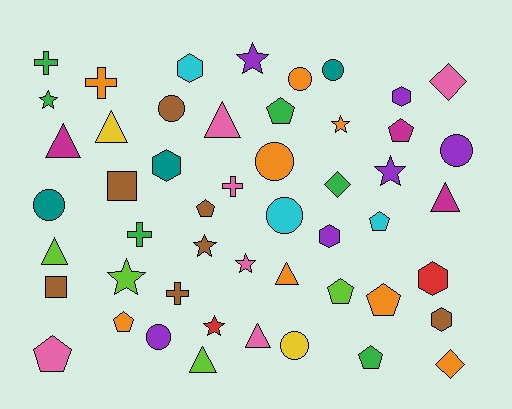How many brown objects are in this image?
There are 7 brown objects.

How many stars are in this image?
There are 8 stars.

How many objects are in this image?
There are 50 objects.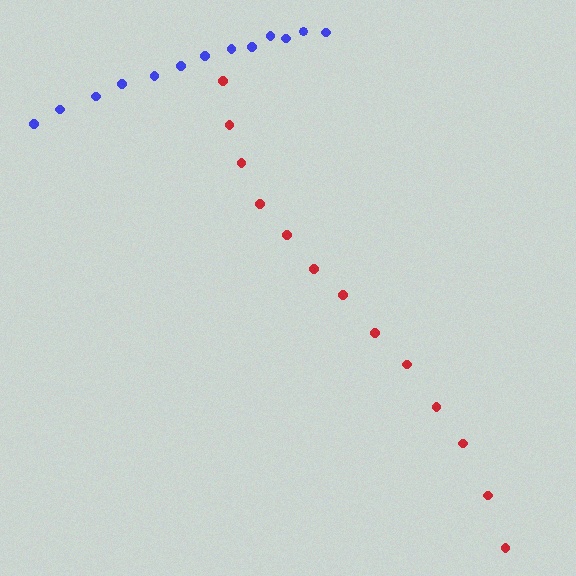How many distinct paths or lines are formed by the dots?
There are 2 distinct paths.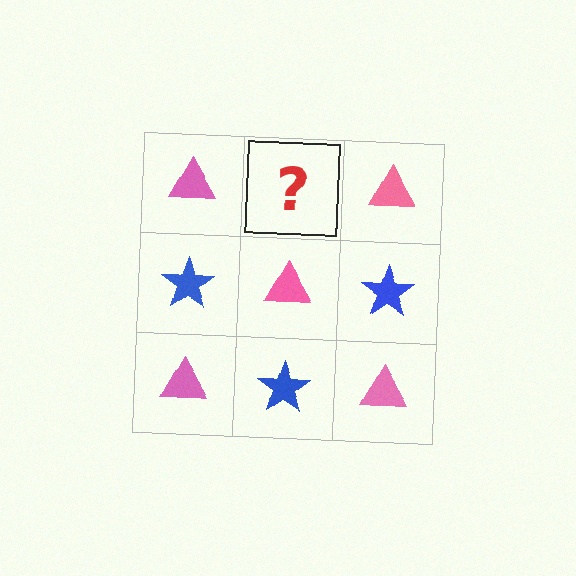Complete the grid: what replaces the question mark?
The question mark should be replaced with a blue star.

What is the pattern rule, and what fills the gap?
The rule is that it alternates pink triangle and blue star in a checkerboard pattern. The gap should be filled with a blue star.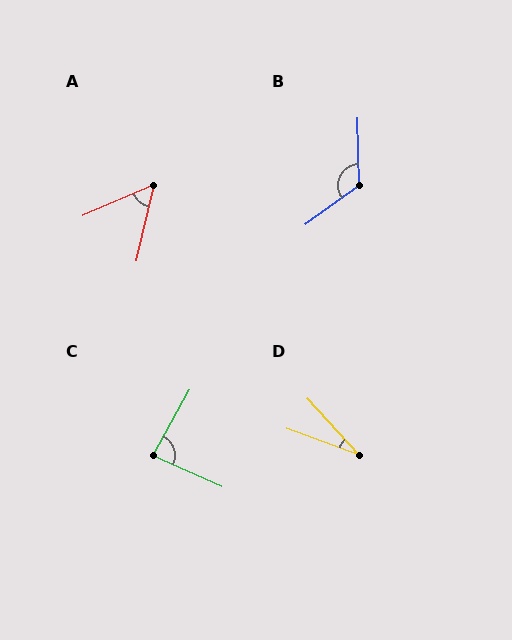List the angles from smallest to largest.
D (28°), A (54°), C (85°), B (125°).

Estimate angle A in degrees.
Approximately 54 degrees.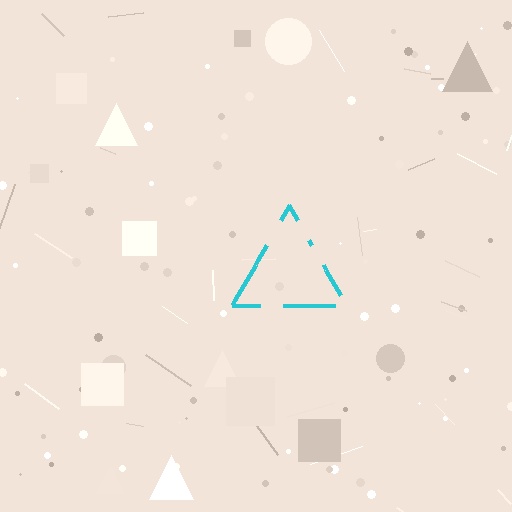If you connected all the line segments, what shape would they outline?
They would outline a triangle.